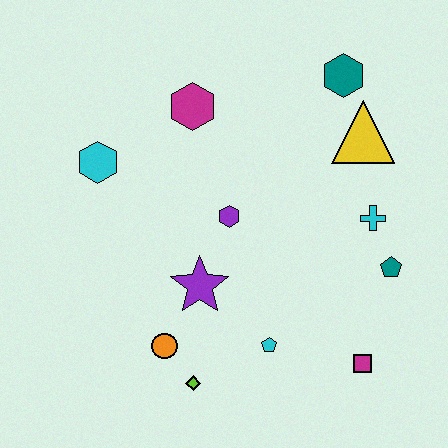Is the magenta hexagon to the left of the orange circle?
No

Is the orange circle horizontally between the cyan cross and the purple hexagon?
No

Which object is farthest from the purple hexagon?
The magenta square is farthest from the purple hexagon.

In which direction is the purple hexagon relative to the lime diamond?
The purple hexagon is above the lime diamond.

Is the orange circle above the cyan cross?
No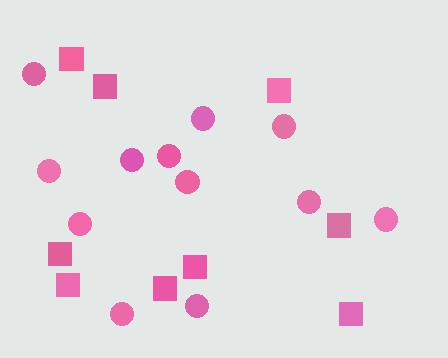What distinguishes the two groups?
There are 2 groups: one group of circles (12) and one group of squares (9).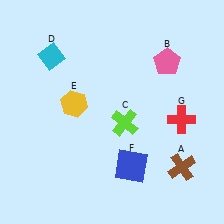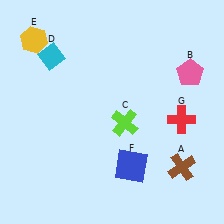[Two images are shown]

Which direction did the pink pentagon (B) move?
The pink pentagon (B) moved right.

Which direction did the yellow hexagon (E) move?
The yellow hexagon (E) moved up.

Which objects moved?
The objects that moved are: the pink pentagon (B), the yellow hexagon (E).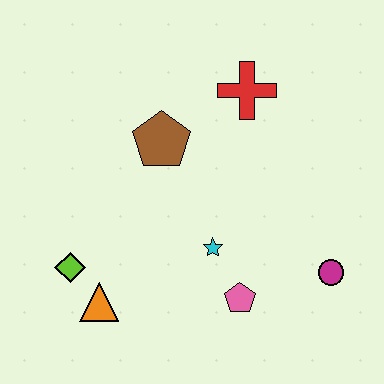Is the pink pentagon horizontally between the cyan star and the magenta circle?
Yes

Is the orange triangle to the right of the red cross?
No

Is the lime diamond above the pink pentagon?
Yes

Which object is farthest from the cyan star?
The red cross is farthest from the cyan star.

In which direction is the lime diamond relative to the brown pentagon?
The lime diamond is below the brown pentagon.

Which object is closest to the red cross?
The brown pentagon is closest to the red cross.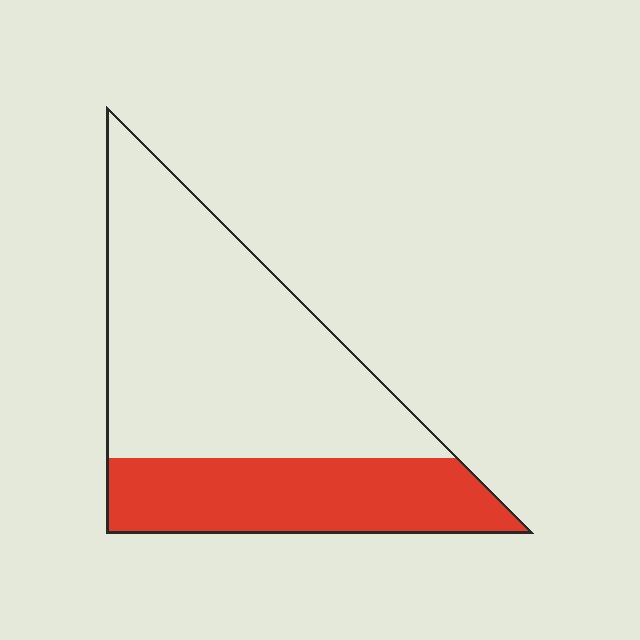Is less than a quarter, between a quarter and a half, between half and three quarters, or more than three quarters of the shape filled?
Between a quarter and a half.